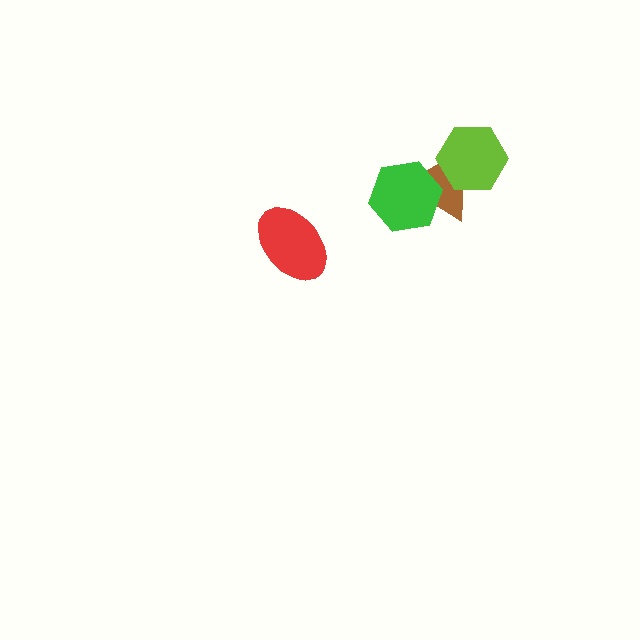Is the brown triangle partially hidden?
Yes, it is partially covered by another shape.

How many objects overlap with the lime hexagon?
1 object overlaps with the lime hexagon.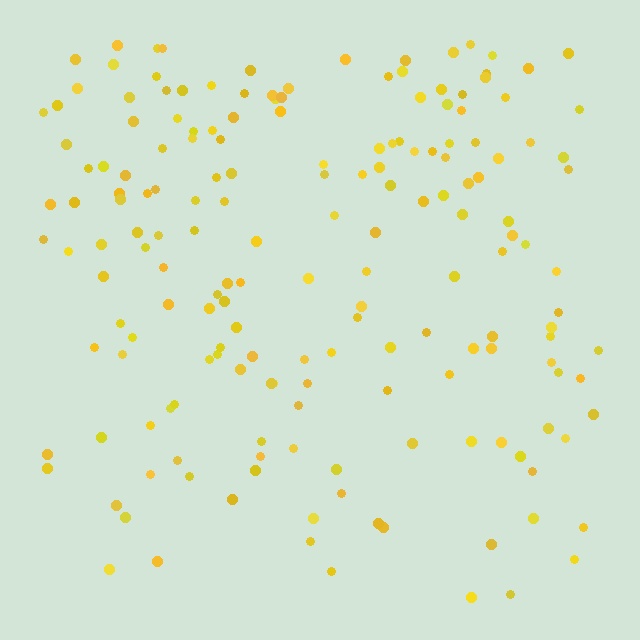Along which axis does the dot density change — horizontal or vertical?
Vertical.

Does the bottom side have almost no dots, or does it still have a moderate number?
Still a moderate number, just noticeably fewer than the top.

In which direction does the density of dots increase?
From bottom to top, with the top side densest.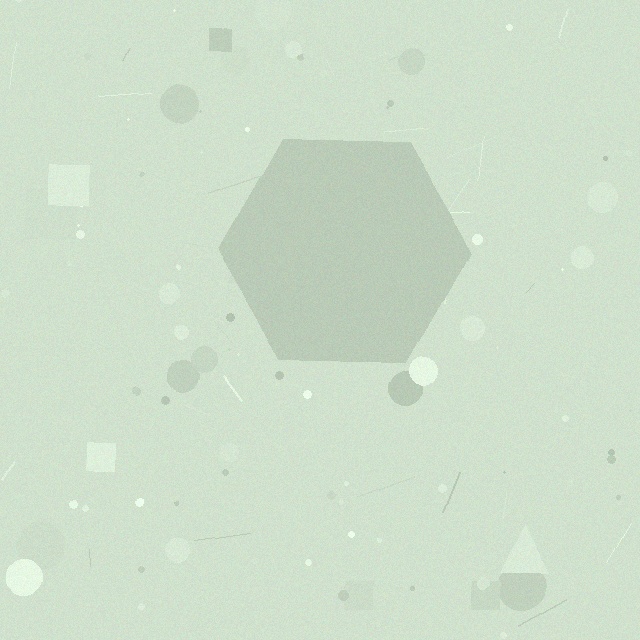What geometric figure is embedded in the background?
A hexagon is embedded in the background.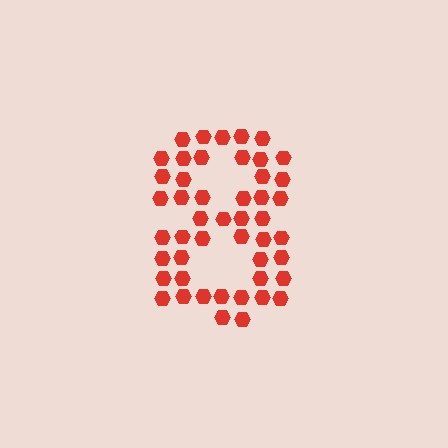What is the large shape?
The large shape is the digit 8.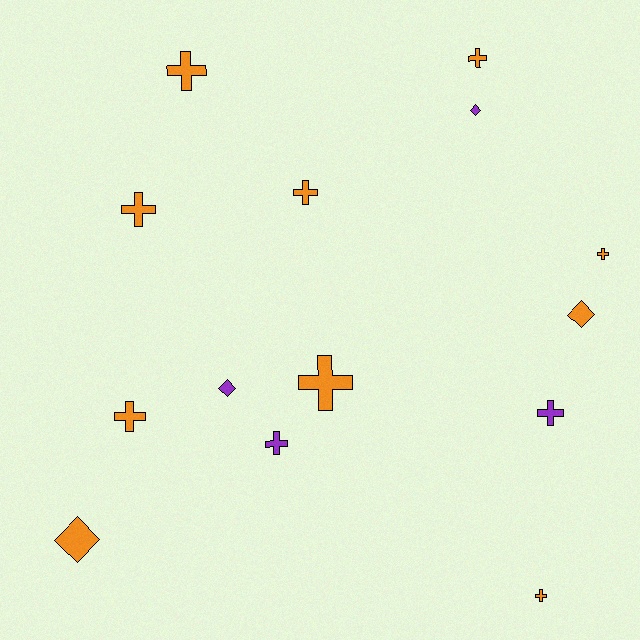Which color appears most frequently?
Orange, with 10 objects.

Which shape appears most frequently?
Cross, with 10 objects.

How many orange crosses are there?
There are 8 orange crosses.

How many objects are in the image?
There are 14 objects.